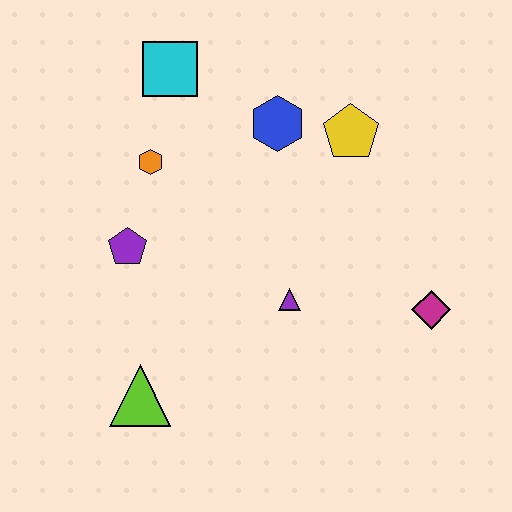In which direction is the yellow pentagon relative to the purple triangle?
The yellow pentagon is above the purple triangle.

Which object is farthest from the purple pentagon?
The magenta diamond is farthest from the purple pentagon.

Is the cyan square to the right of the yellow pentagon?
No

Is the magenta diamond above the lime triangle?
Yes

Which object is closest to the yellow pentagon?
The blue hexagon is closest to the yellow pentagon.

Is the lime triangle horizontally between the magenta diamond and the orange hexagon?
No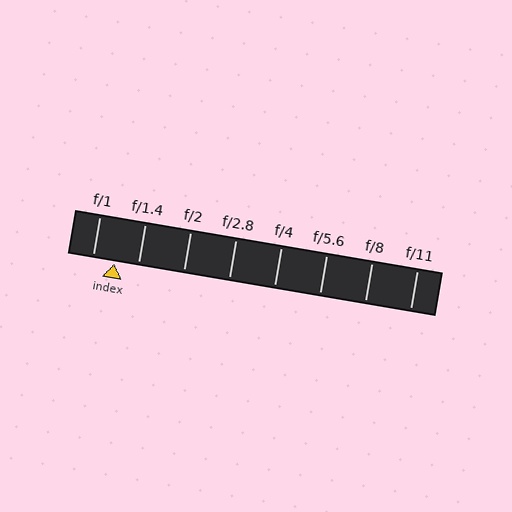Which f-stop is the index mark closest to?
The index mark is closest to f/1.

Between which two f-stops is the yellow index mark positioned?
The index mark is between f/1 and f/1.4.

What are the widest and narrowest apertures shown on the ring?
The widest aperture shown is f/1 and the narrowest is f/11.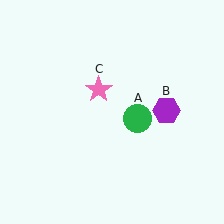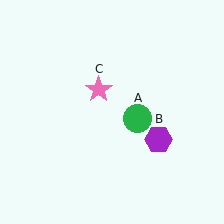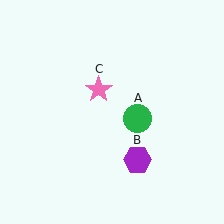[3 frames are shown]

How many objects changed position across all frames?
1 object changed position: purple hexagon (object B).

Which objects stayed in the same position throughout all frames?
Green circle (object A) and pink star (object C) remained stationary.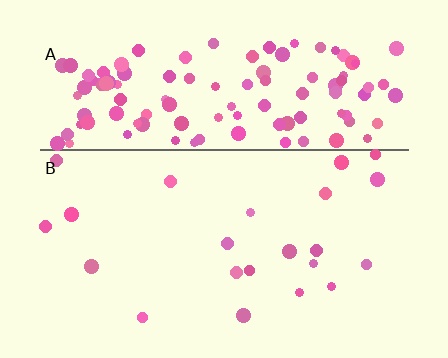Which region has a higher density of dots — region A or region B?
A (the top).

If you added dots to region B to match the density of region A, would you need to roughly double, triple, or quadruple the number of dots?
Approximately quadruple.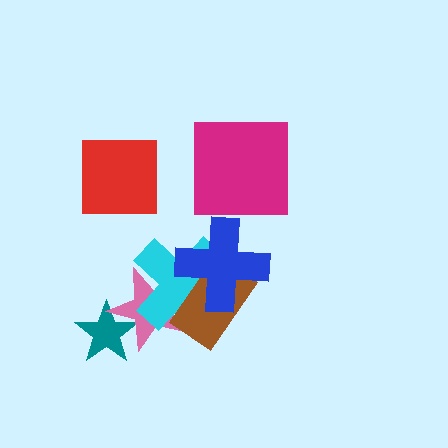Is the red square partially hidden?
No, no other shape covers it.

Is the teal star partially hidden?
Yes, it is partially covered by another shape.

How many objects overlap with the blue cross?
2 objects overlap with the blue cross.